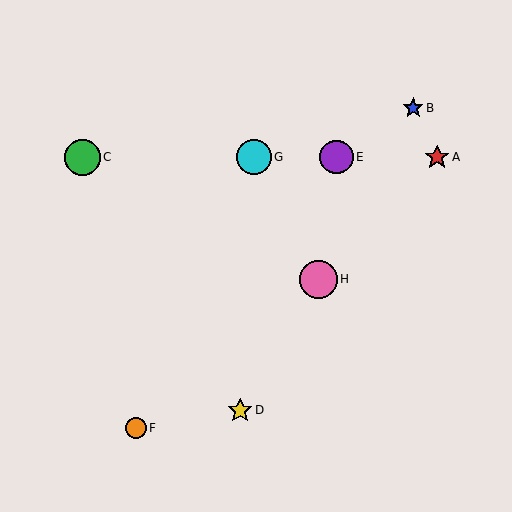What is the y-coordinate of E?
Object E is at y≈157.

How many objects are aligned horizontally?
4 objects (A, C, E, G) are aligned horizontally.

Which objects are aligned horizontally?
Objects A, C, E, G are aligned horizontally.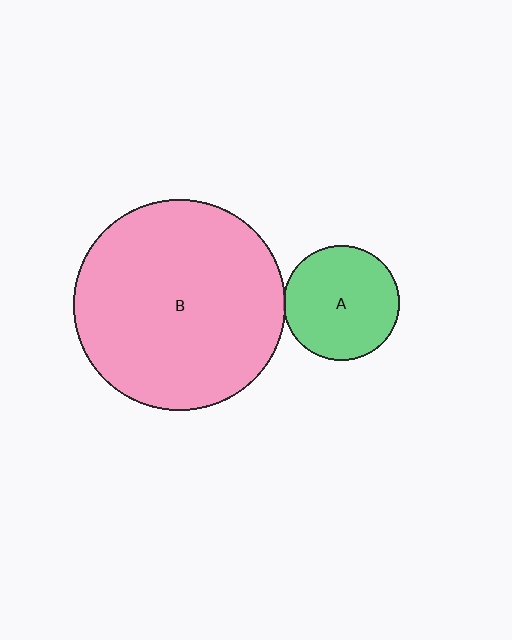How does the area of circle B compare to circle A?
Approximately 3.3 times.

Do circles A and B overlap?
Yes.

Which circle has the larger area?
Circle B (pink).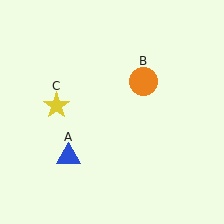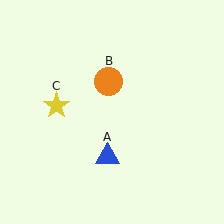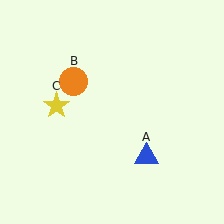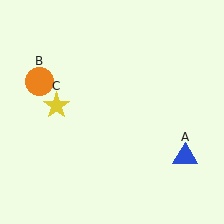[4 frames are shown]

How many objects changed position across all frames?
2 objects changed position: blue triangle (object A), orange circle (object B).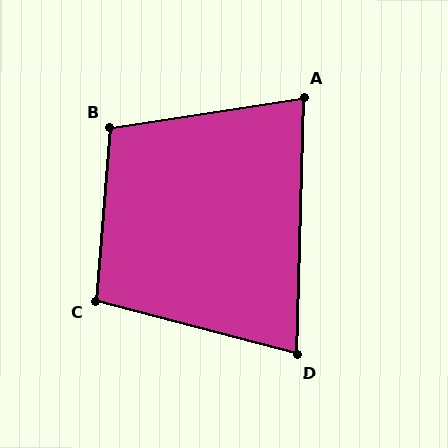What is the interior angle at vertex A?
Approximately 80 degrees (acute).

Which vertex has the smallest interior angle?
D, at approximately 77 degrees.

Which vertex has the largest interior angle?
B, at approximately 103 degrees.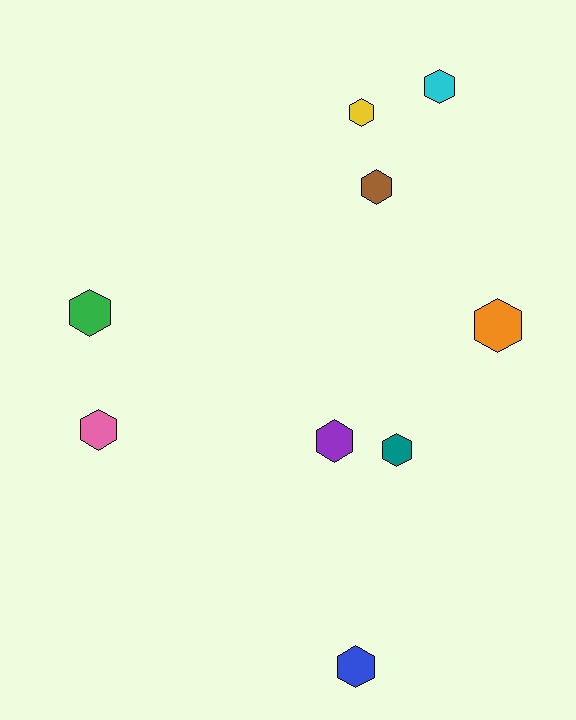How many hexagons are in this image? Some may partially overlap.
There are 9 hexagons.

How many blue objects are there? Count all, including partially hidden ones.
There is 1 blue object.